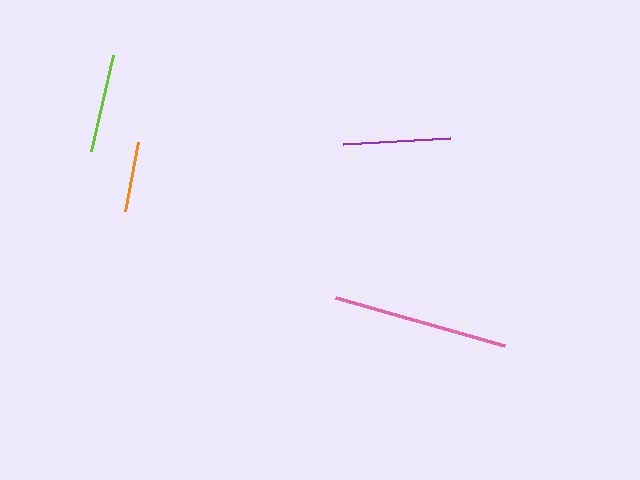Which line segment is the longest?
The pink line is the longest at approximately 176 pixels.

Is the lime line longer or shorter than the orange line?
The lime line is longer than the orange line.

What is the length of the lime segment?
The lime segment is approximately 98 pixels long.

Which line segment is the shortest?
The orange line is the shortest at approximately 70 pixels.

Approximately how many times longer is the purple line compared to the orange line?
The purple line is approximately 1.5 times the length of the orange line.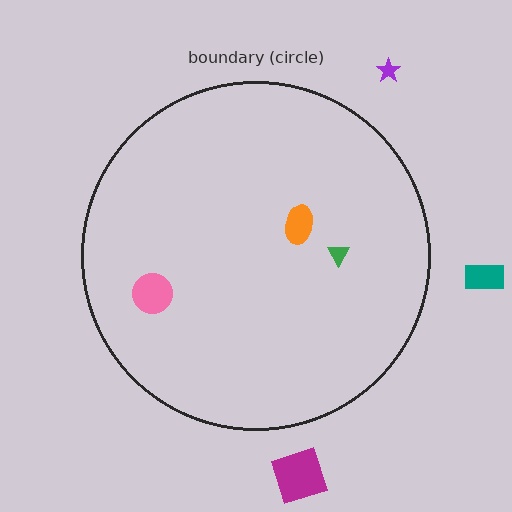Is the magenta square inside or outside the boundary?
Outside.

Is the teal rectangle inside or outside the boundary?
Outside.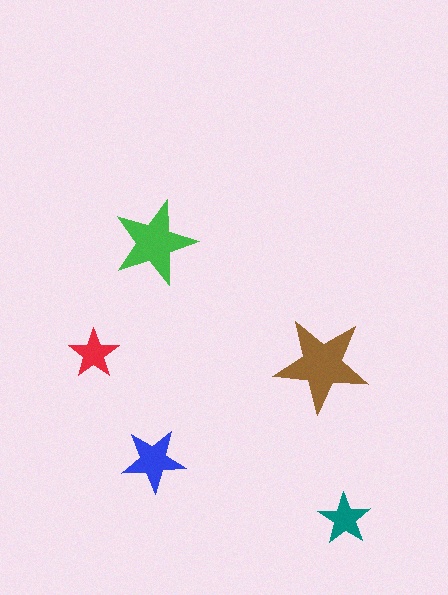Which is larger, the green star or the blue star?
The green one.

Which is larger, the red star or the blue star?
The blue one.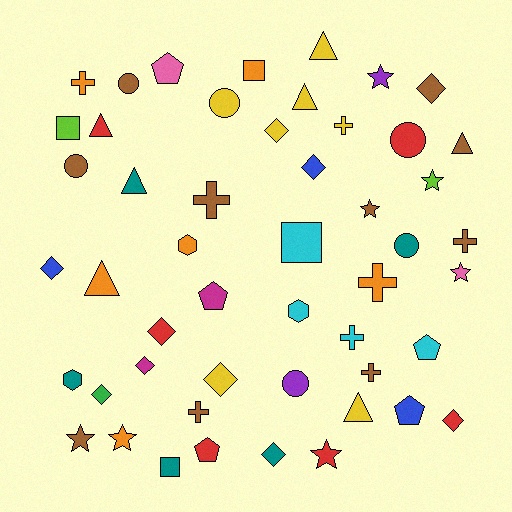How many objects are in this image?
There are 50 objects.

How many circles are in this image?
There are 6 circles.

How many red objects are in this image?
There are 6 red objects.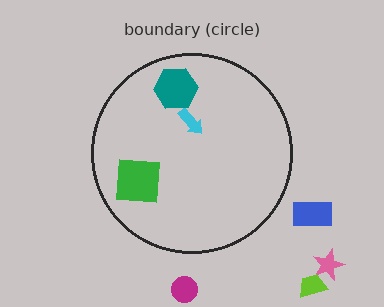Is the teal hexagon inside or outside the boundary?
Inside.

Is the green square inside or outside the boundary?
Inside.